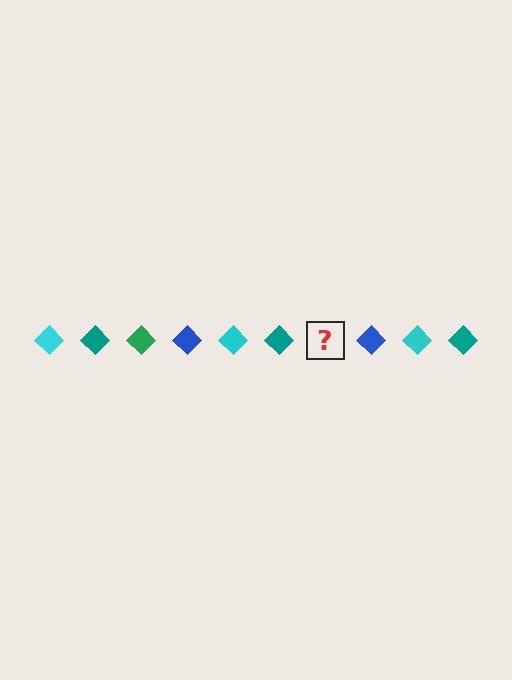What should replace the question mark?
The question mark should be replaced with a green diamond.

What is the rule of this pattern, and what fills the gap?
The rule is that the pattern cycles through cyan, teal, green, blue diamonds. The gap should be filled with a green diamond.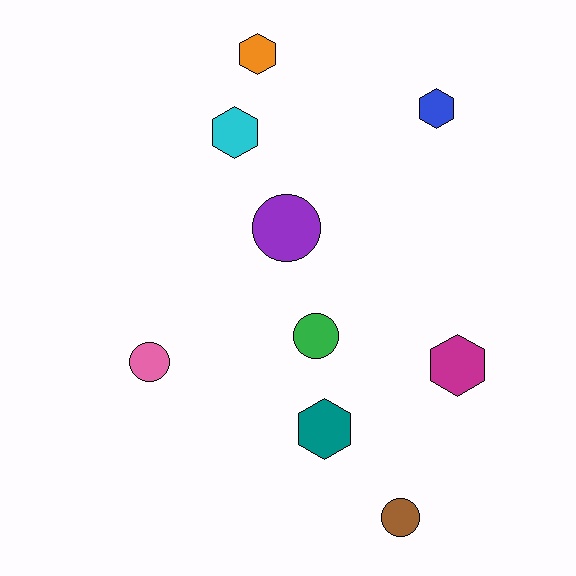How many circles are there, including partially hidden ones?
There are 4 circles.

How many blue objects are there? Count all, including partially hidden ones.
There is 1 blue object.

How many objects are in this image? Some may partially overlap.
There are 9 objects.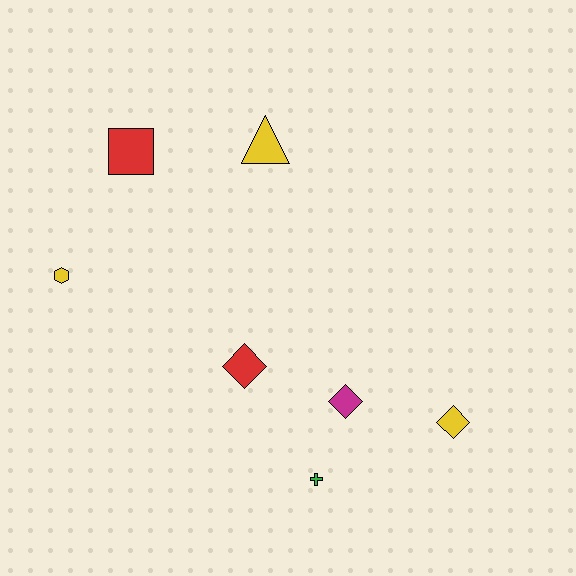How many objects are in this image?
There are 7 objects.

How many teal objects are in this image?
There are no teal objects.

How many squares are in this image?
There is 1 square.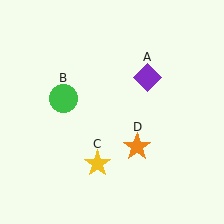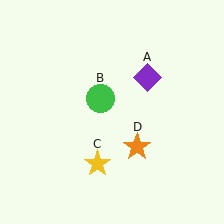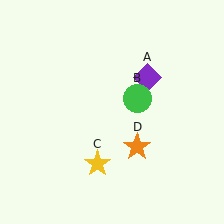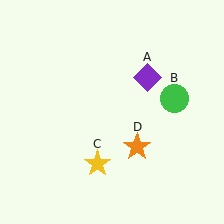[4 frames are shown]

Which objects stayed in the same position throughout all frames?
Purple diamond (object A) and yellow star (object C) and orange star (object D) remained stationary.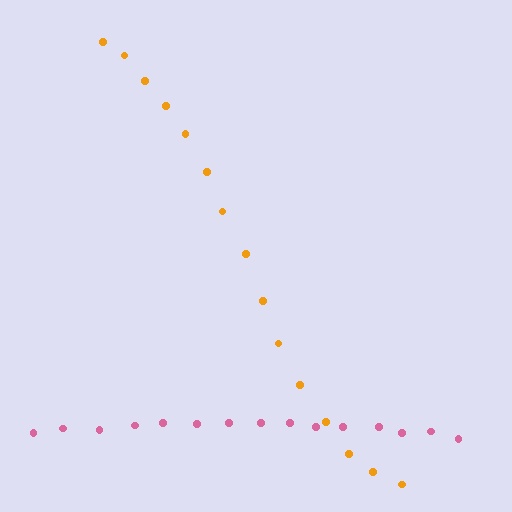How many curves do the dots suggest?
There are 2 distinct paths.